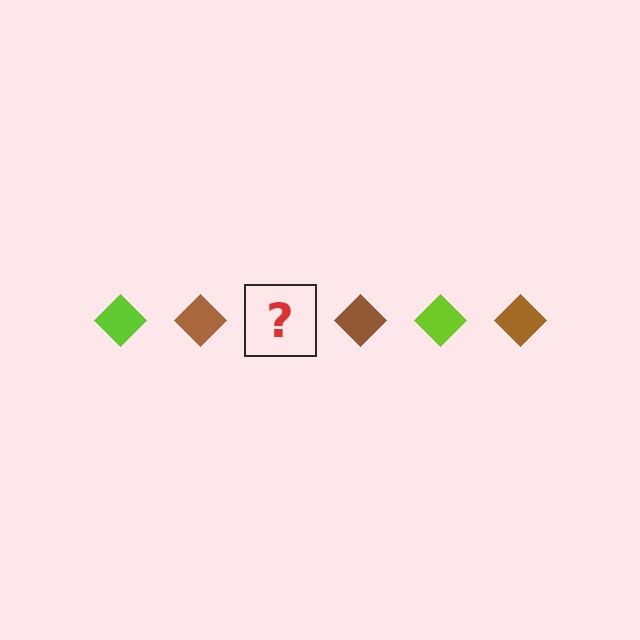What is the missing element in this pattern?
The missing element is a lime diamond.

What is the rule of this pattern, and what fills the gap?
The rule is that the pattern cycles through lime, brown diamonds. The gap should be filled with a lime diamond.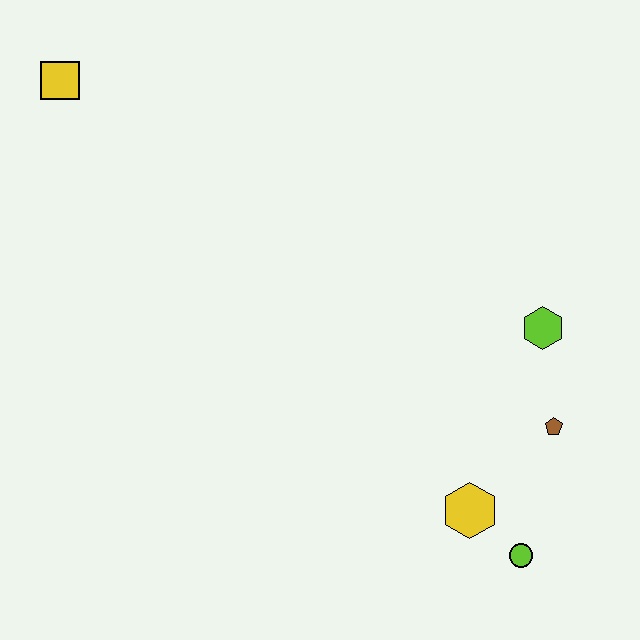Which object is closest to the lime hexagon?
The brown pentagon is closest to the lime hexagon.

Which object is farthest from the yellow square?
The lime circle is farthest from the yellow square.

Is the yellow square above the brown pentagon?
Yes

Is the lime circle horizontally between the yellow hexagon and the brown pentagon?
Yes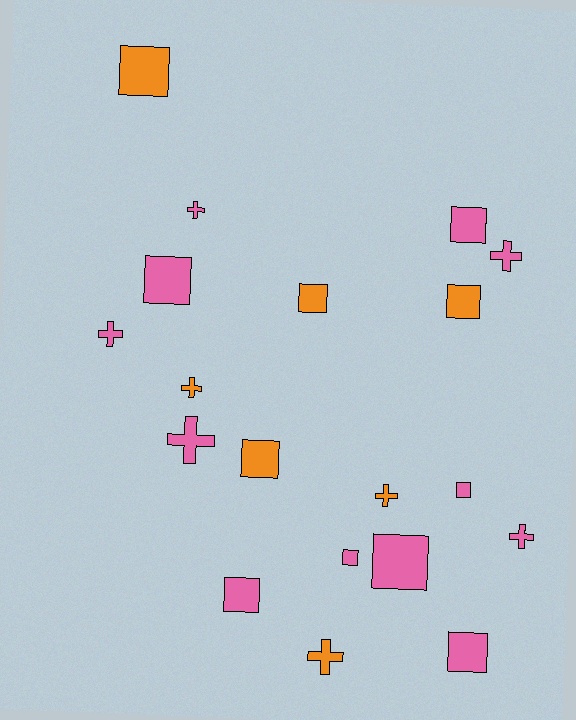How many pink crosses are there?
There are 5 pink crosses.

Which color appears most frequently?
Pink, with 12 objects.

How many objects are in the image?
There are 19 objects.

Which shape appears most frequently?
Square, with 11 objects.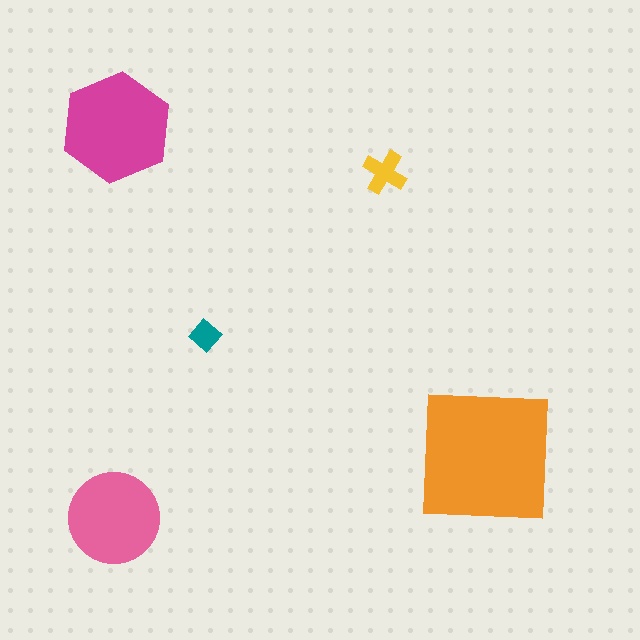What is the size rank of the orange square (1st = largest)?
1st.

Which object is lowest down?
The pink circle is bottommost.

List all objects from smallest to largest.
The teal diamond, the yellow cross, the pink circle, the magenta hexagon, the orange square.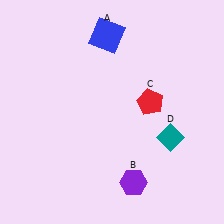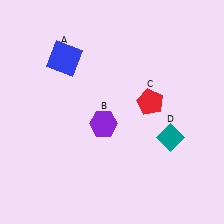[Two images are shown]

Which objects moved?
The objects that moved are: the blue square (A), the purple hexagon (B).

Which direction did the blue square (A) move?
The blue square (A) moved left.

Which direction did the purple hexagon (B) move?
The purple hexagon (B) moved up.